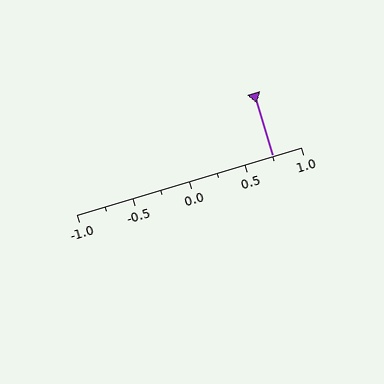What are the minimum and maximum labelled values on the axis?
The axis runs from -1.0 to 1.0.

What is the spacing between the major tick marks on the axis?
The major ticks are spaced 0.5 apart.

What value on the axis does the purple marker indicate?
The marker indicates approximately 0.75.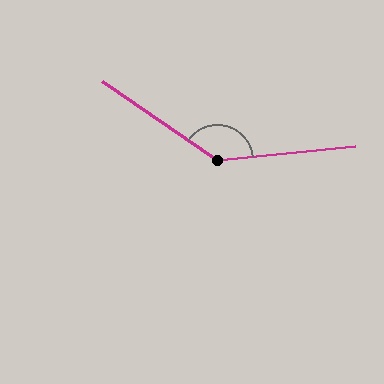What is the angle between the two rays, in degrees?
Approximately 140 degrees.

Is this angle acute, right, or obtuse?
It is obtuse.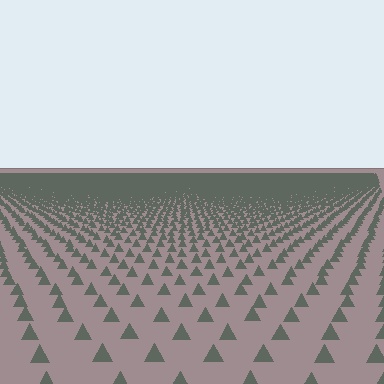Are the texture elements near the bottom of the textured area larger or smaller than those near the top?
Larger. Near the bottom, elements are closer to the viewer and appear at a bigger on-screen size.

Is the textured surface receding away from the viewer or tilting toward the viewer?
The surface is receding away from the viewer. Texture elements get smaller and denser toward the top.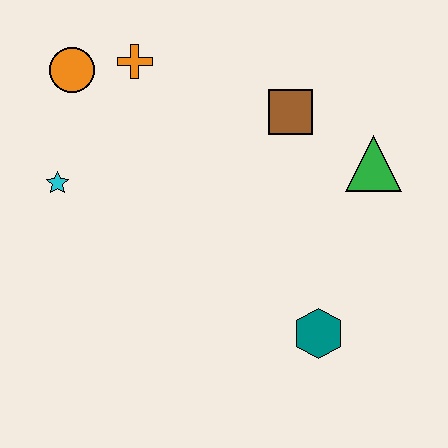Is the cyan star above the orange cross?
No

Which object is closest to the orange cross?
The orange circle is closest to the orange cross.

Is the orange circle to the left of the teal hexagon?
Yes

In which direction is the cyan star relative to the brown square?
The cyan star is to the left of the brown square.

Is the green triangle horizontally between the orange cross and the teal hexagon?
No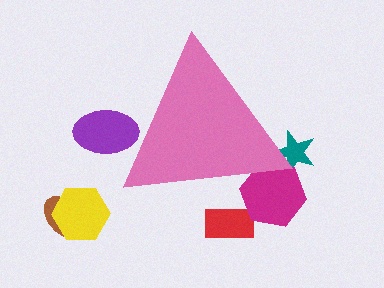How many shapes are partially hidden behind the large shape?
4 shapes are partially hidden.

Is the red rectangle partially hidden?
Yes, the red rectangle is partially hidden behind the pink triangle.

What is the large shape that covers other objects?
A pink triangle.